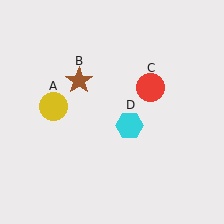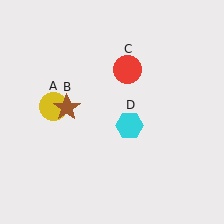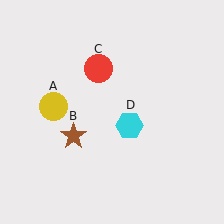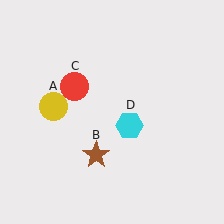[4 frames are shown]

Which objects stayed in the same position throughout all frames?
Yellow circle (object A) and cyan hexagon (object D) remained stationary.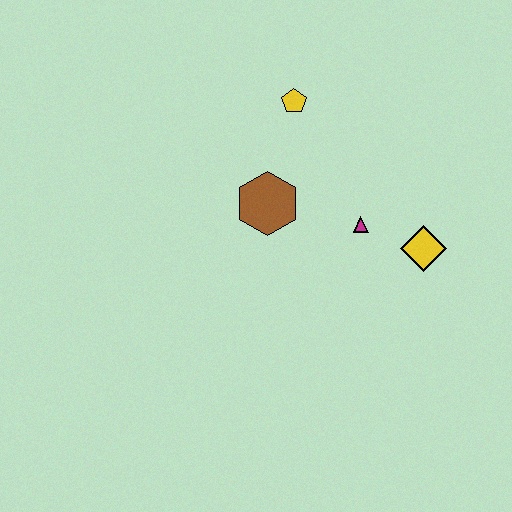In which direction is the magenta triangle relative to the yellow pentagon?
The magenta triangle is below the yellow pentagon.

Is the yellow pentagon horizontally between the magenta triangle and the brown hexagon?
Yes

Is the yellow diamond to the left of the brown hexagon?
No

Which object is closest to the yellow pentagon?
The brown hexagon is closest to the yellow pentagon.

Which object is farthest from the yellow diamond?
The yellow pentagon is farthest from the yellow diamond.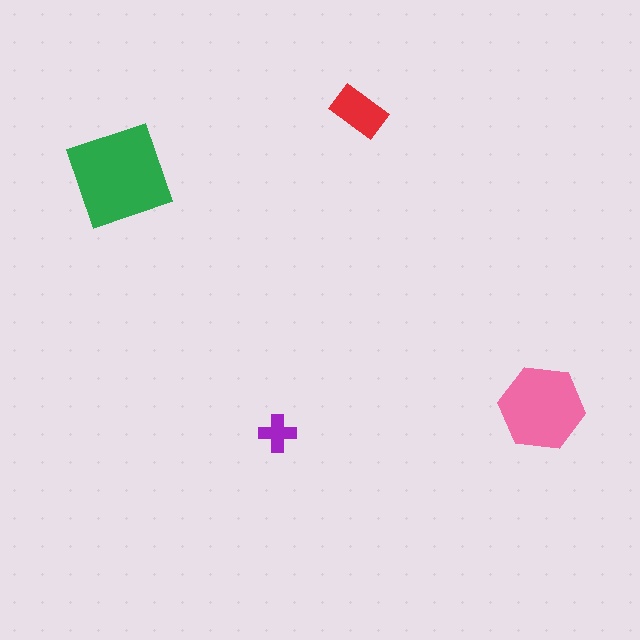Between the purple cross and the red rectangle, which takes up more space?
The red rectangle.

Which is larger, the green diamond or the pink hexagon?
The green diamond.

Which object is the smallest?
The purple cross.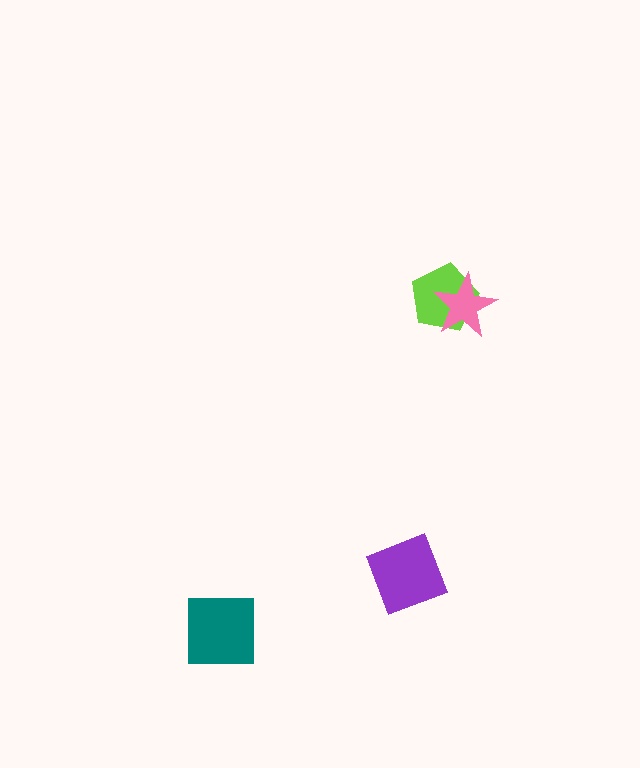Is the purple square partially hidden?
No, no other shape covers it.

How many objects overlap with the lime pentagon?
1 object overlaps with the lime pentagon.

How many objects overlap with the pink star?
1 object overlaps with the pink star.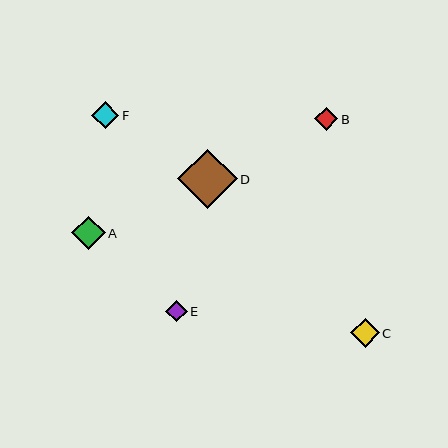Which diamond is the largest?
Diamond D is the largest with a size of approximately 60 pixels.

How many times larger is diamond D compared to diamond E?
Diamond D is approximately 2.8 times the size of diamond E.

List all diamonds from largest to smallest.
From largest to smallest: D, A, C, F, B, E.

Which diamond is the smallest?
Diamond E is the smallest with a size of approximately 22 pixels.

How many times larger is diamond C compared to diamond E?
Diamond C is approximately 1.3 times the size of diamond E.